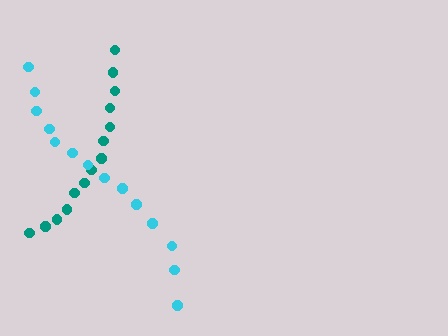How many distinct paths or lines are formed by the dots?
There are 2 distinct paths.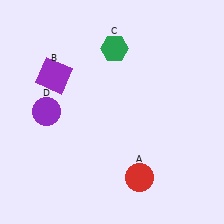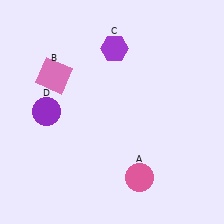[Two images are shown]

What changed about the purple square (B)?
In Image 1, B is purple. In Image 2, it changed to pink.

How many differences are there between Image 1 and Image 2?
There are 3 differences between the two images.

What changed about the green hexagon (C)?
In Image 1, C is green. In Image 2, it changed to purple.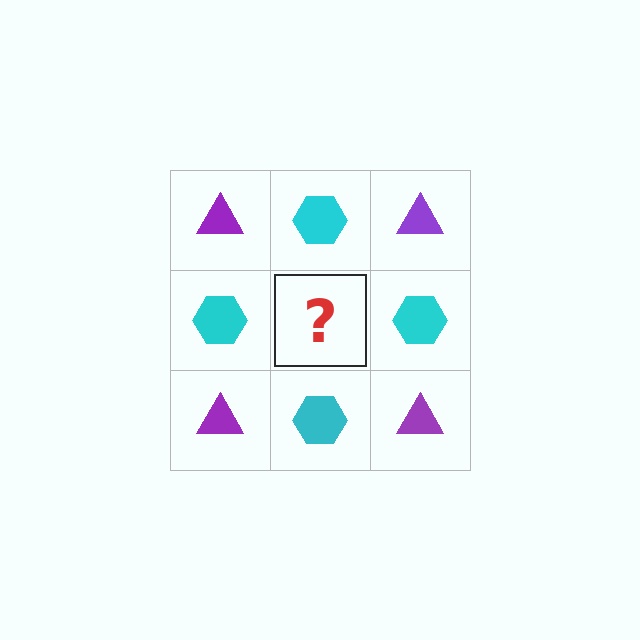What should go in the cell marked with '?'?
The missing cell should contain a purple triangle.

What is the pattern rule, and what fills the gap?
The rule is that it alternates purple triangle and cyan hexagon in a checkerboard pattern. The gap should be filled with a purple triangle.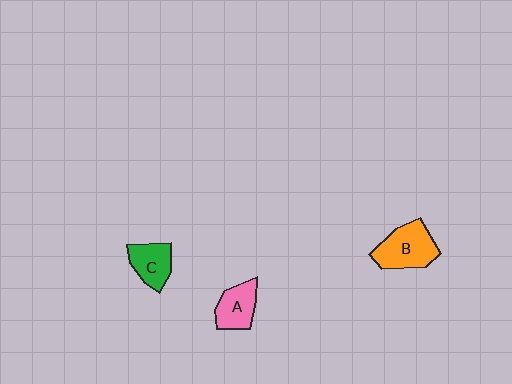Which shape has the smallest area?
Shape C (green).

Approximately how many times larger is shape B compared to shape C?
Approximately 1.5 times.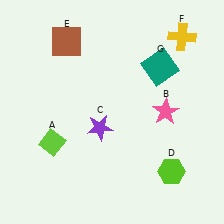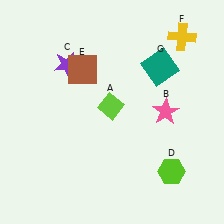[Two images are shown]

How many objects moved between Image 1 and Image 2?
3 objects moved between the two images.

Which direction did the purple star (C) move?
The purple star (C) moved up.